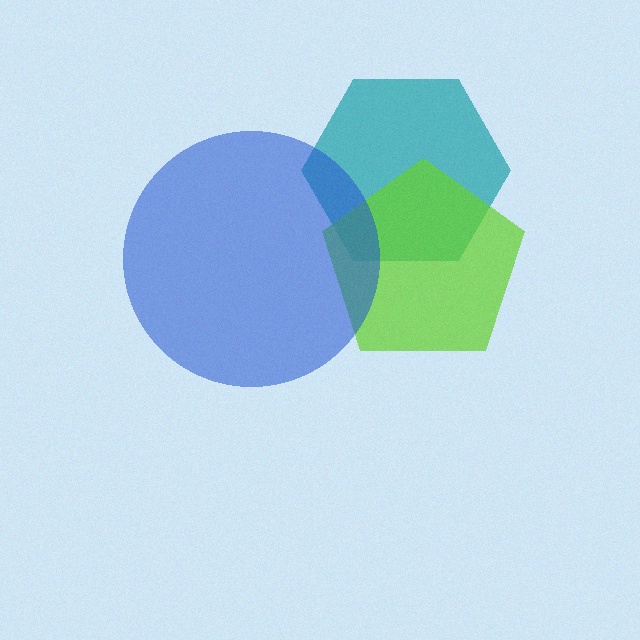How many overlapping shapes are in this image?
There are 3 overlapping shapes in the image.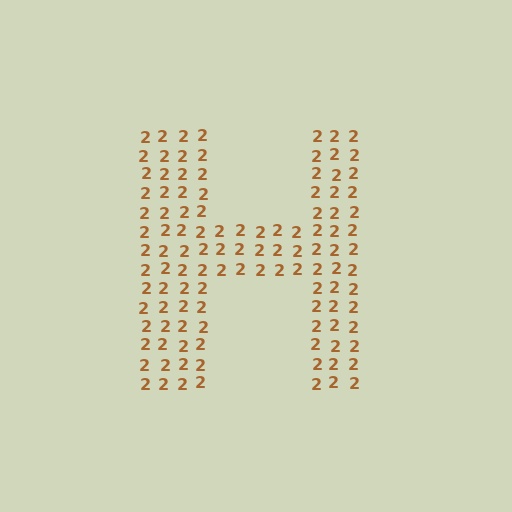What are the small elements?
The small elements are digit 2's.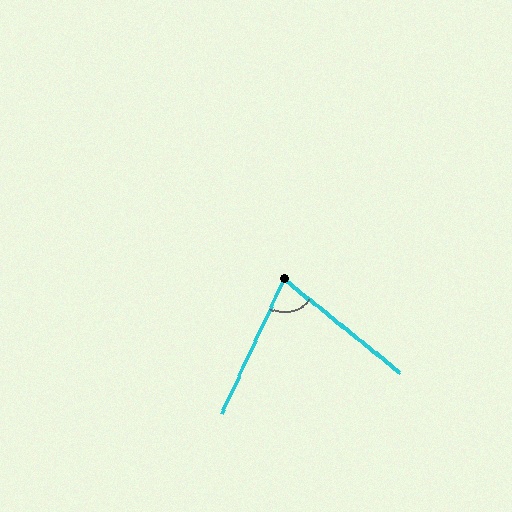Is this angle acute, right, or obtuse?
It is acute.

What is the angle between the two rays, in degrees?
Approximately 76 degrees.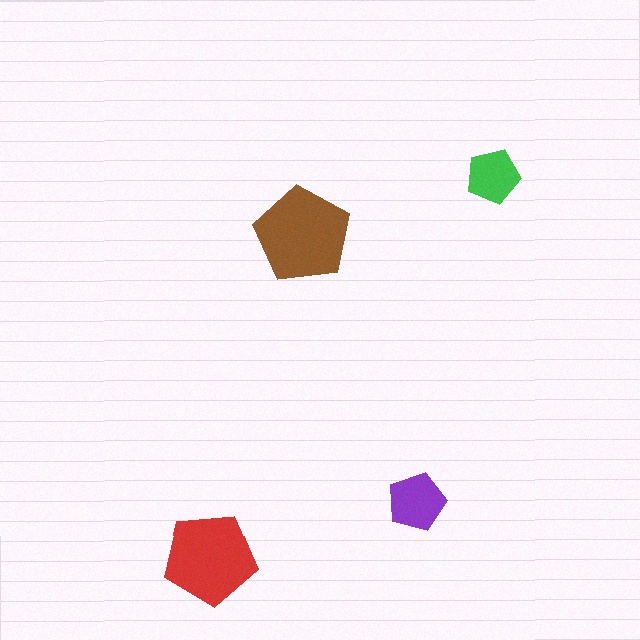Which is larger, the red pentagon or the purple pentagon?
The red one.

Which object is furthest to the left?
The red pentagon is leftmost.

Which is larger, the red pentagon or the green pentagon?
The red one.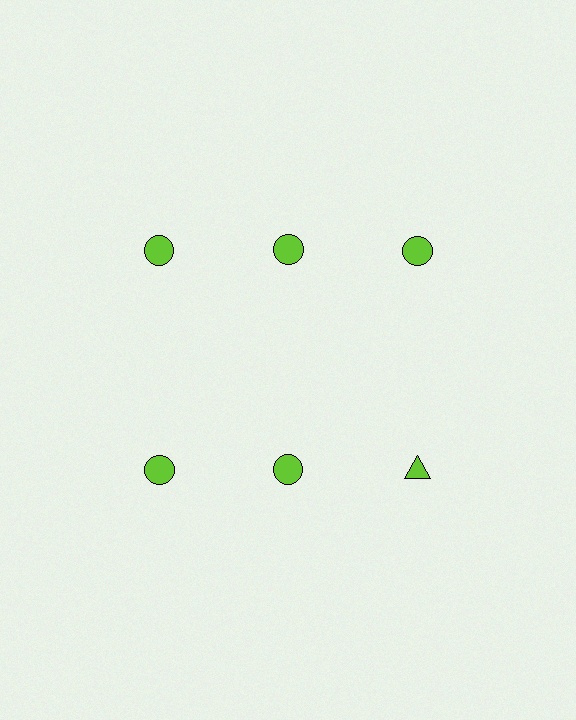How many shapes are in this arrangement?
There are 6 shapes arranged in a grid pattern.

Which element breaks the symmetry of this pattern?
The lime triangle in the second row, center column breaks the symmetry. All other shapes are lime circles.